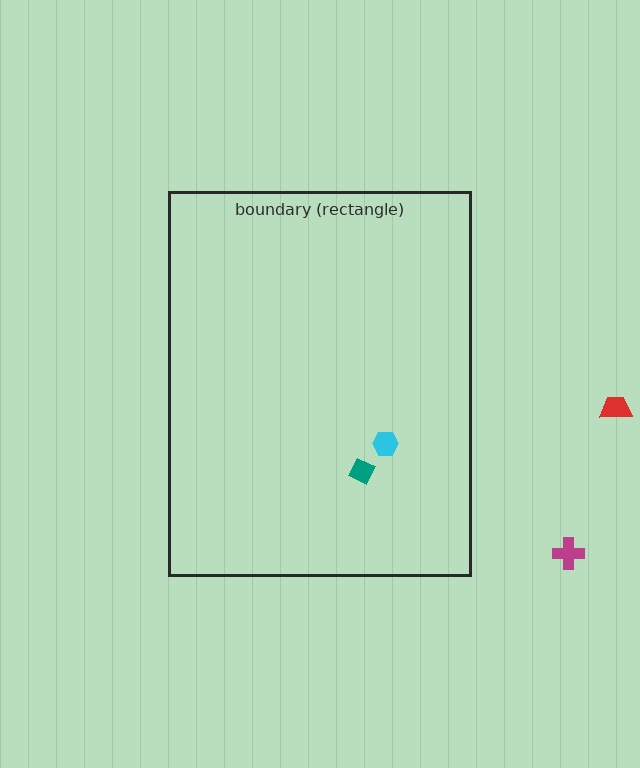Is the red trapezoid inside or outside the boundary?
Outside.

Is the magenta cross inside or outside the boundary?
Outside.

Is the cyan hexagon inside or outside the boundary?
Inside.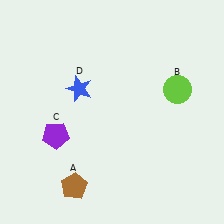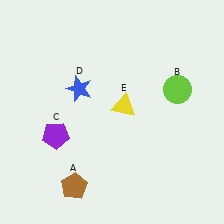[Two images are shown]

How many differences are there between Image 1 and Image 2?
There is 1 difference between the two images.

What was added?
A yellow triangle (E) was added in Image 2.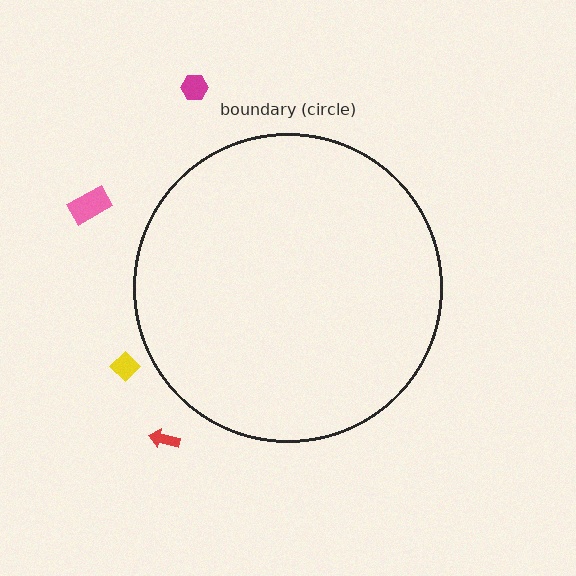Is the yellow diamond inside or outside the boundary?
Outside.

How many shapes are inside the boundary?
0 inside, 4 outside.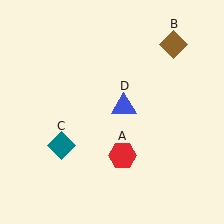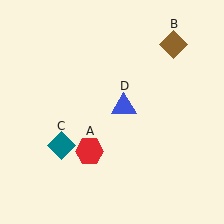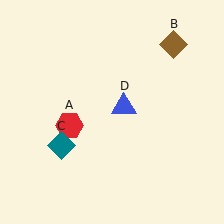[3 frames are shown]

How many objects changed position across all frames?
1 object changed position: red hexagon (object A).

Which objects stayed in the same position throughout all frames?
Brown diamond (object B) and teal diamond (object C) and blue triangle (object D) remained stationary.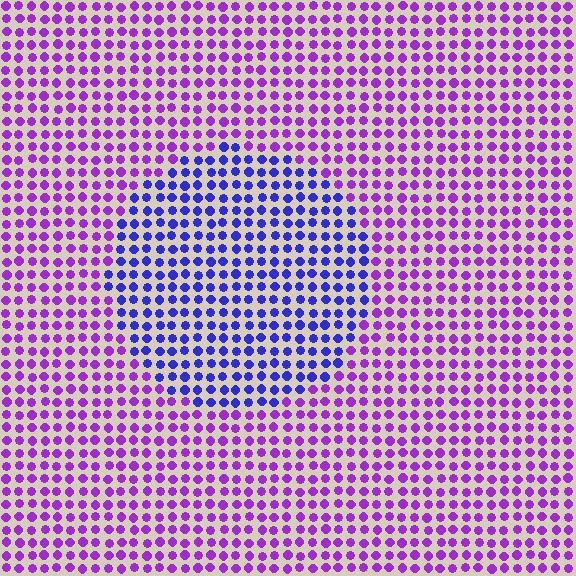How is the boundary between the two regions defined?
The boundary is defined purely by a slight shift in hue (about 42 degrees). Spacing, size, and orientation are identical on both sides.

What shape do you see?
I see a circle.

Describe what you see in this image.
The image is filled with small purple elements in a uniform arrangement. A circle-shaped region is visible where the elements are tinted to a slightly different hue, forming a subtle color boundary.